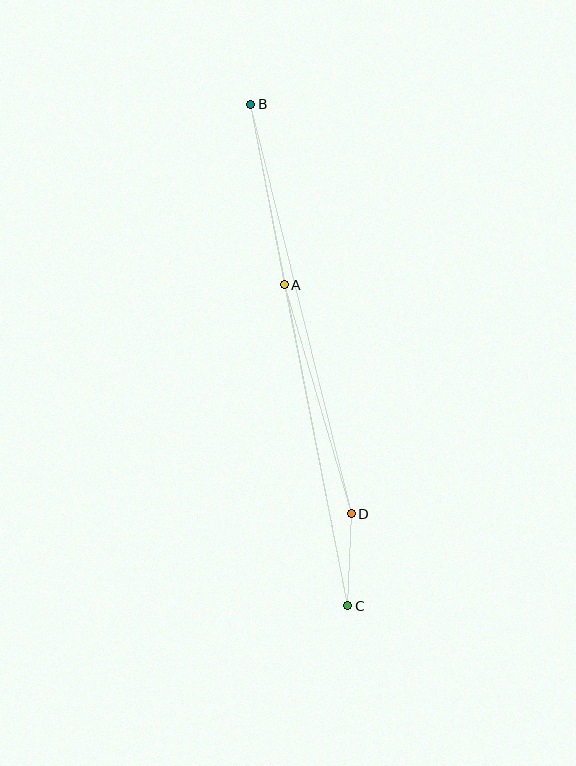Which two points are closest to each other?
Points C and D are closest to each other.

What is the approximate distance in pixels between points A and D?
The distance between A and D is approximately 238 pixels.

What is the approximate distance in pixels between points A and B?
The distance between A and B is approximately 184 pixels.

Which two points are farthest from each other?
Points B and C are farthest from each other.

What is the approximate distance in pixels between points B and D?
The distance between B and D is approximately 422 pixels.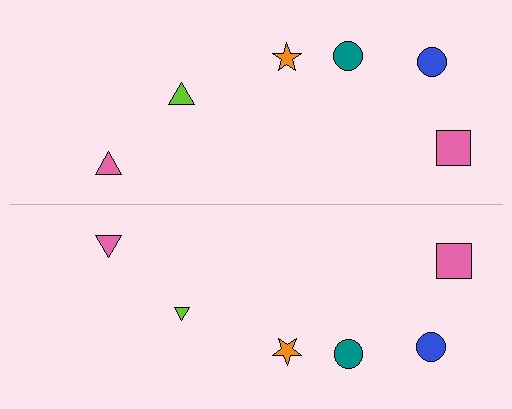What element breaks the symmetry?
The lime triangle on the bottom side has a different size than its mirror counterpart.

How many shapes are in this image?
There are 12 shapes in this image.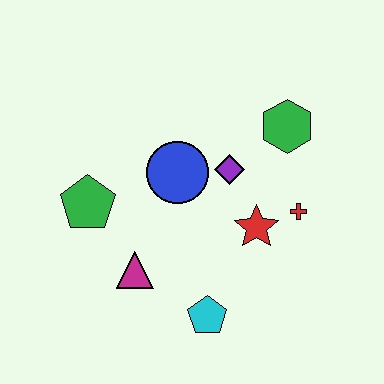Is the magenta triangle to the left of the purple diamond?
Yes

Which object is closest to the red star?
The red cross is closest to the red star.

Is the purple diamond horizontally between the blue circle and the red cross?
Yes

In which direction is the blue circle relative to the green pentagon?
The blue circle is to the right of the green pentagon.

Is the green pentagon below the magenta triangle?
No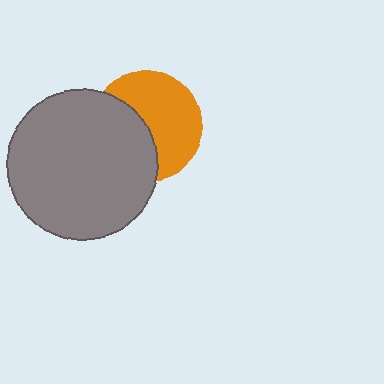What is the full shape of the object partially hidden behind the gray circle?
The partially hidden object is an orange circle.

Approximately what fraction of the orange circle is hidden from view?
Roughly 43% of the orange circle is hidden behind the gray circle.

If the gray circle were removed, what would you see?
You would see the complete orange circle.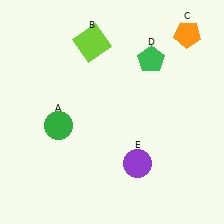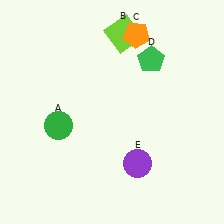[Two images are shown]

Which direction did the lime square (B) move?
The lime square (B) moved right.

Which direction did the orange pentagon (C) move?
The orange pentagon (C) moved left.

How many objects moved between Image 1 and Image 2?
2 objects moved between the two images.